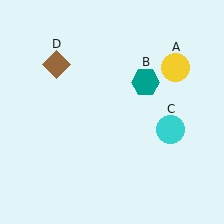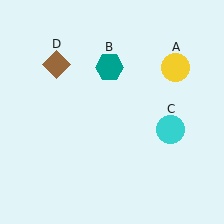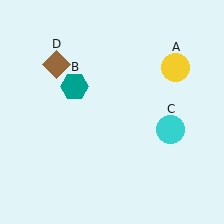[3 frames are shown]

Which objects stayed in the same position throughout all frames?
Yellow circle (object A) and cyan circle (object C) and brown diamond (object D) remained stationary.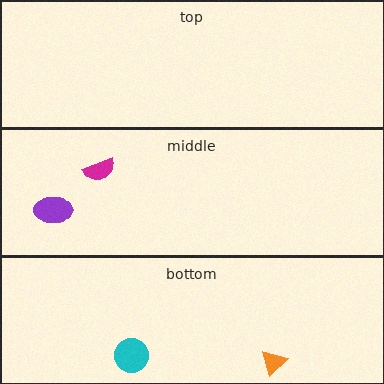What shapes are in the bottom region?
The cyan circle, the orange triangle.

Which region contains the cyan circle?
The bottom region.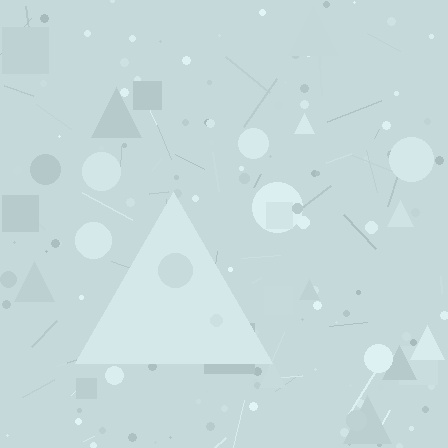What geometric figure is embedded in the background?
A triangle is embedded in the background.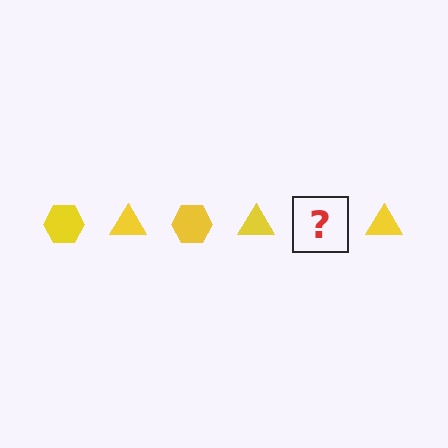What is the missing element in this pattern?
The missing element is a yellow hexagon.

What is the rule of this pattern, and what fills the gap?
The rule is that the pattern cycles through hexagon, triangle shapes in yellow. The gap should be filled with a yellow hexagon.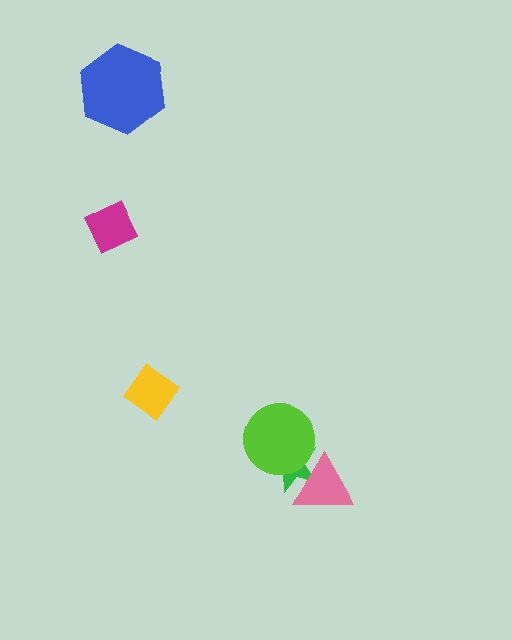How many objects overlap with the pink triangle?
1 object overlaps with the pink triangle.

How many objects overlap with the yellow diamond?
0 objects overlap with the yellow diamond.